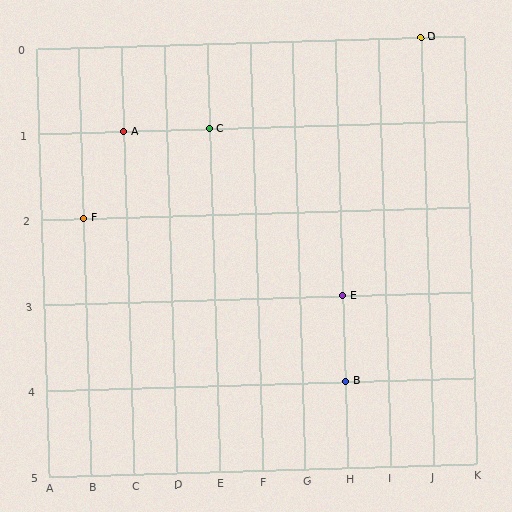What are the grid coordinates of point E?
Point E is at grid coordinates (H, 3).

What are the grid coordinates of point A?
Point A is at grid coordinates (C, 1).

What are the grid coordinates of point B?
Point B is at grid coordinates (H, 4).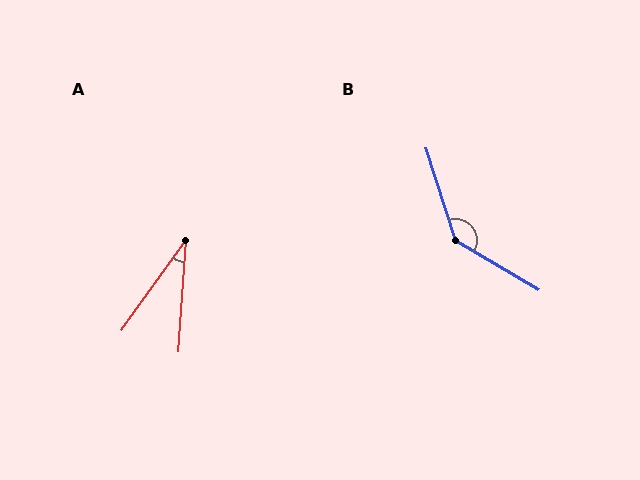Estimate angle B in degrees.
Approximately 139 degrees.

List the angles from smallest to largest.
A (31°), B (139°).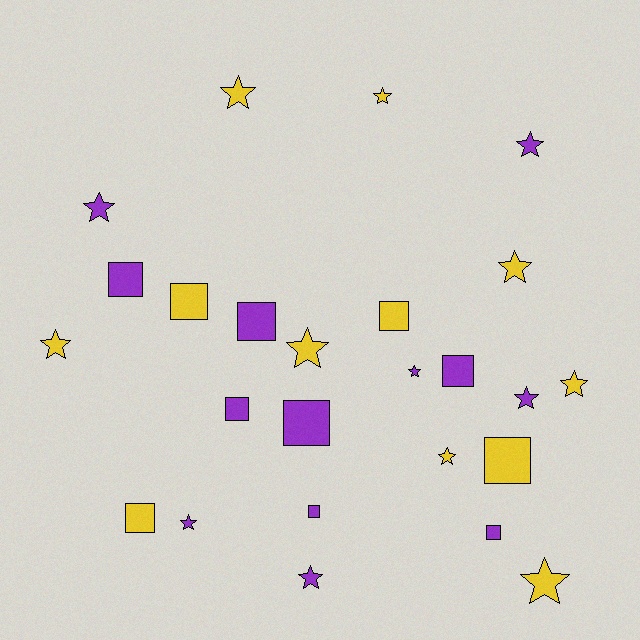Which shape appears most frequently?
Star, with 14 objects.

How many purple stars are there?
There are 6 purple stars.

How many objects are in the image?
There are 25 objects.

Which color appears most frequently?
Purple, with 13 objects.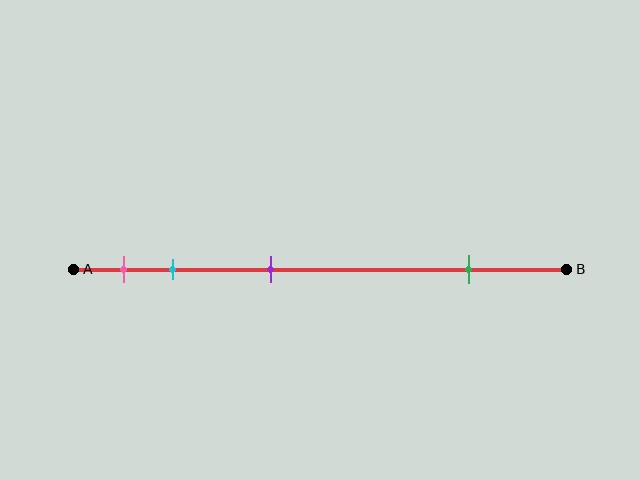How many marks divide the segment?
There are 4 marks dividing the segment.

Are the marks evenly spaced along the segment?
No, the marks are not evenly spaced.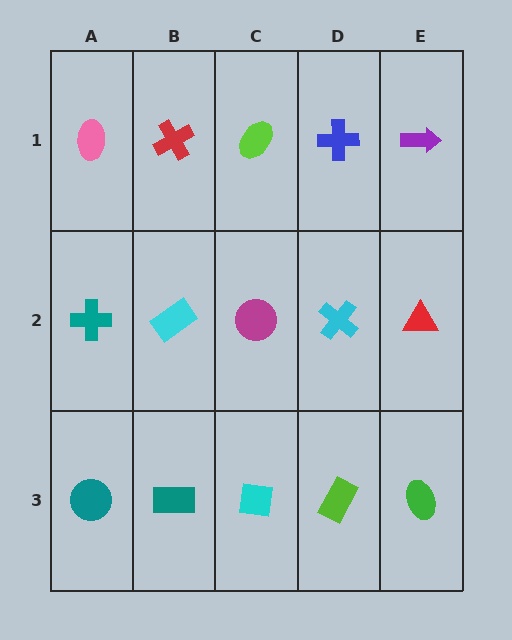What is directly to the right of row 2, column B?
A magenta circle.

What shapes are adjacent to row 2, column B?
A red cross (row 1, column B), a teal rectangle (row 3, column B), a teal cross (row 2, column A), a magenta circle (row 2, column C).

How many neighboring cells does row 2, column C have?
4.